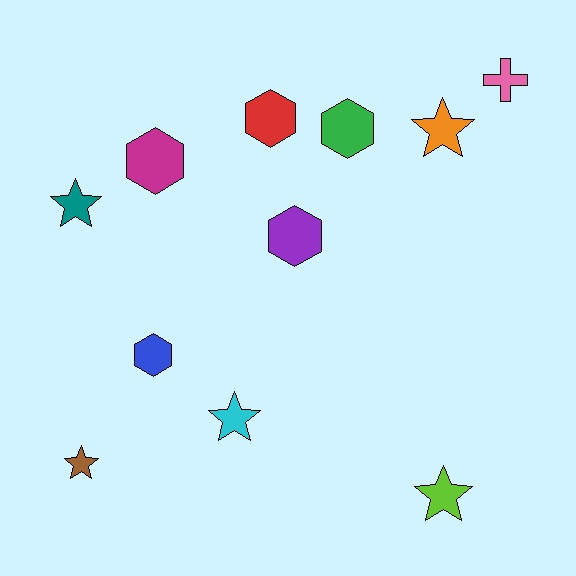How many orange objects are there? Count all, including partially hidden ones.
There is 1 orange object.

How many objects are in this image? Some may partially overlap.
There are 11 objects.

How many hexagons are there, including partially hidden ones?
There are 5 hexagons.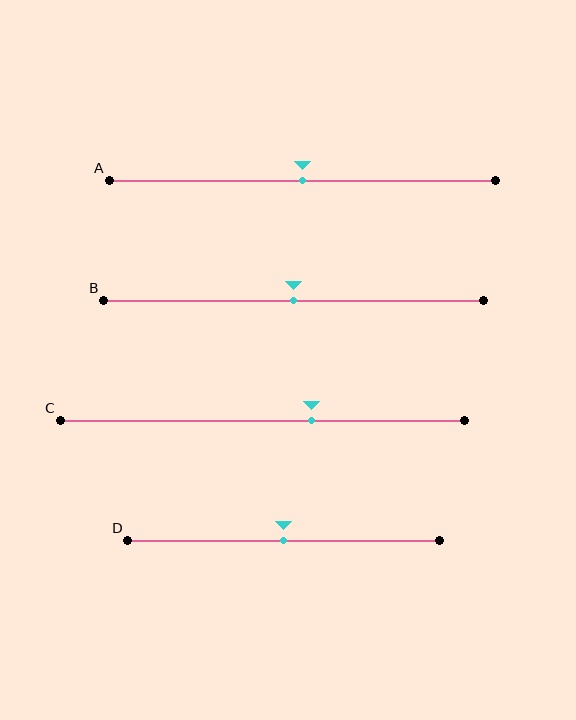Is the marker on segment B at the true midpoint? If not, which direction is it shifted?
Yes, the marker on segment B is at the true midpoint.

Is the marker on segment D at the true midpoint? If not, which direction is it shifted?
Yes, the marker on segment D is at the true midpoint.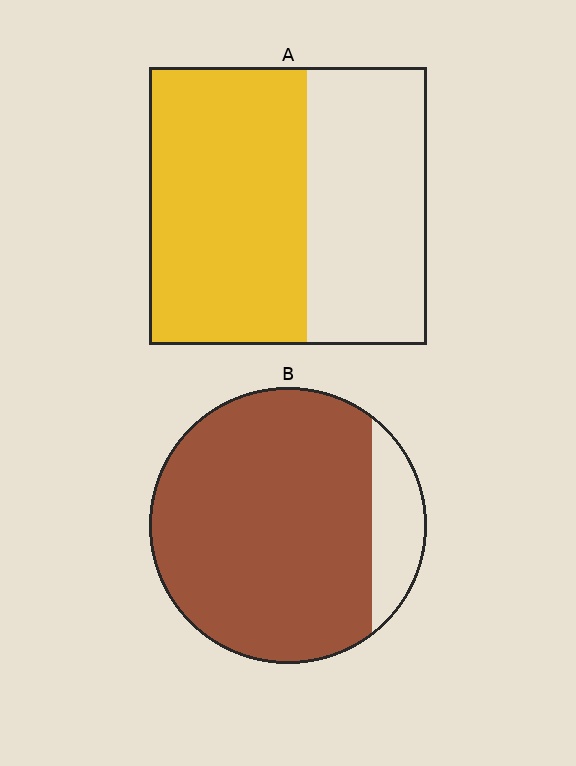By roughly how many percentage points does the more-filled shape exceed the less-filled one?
By roughly 30 percentage points (B over A).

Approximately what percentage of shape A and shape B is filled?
A is approximately 55% and B is approximately 85%.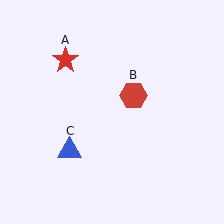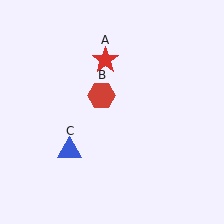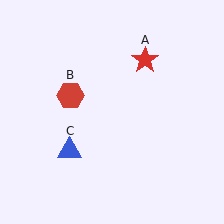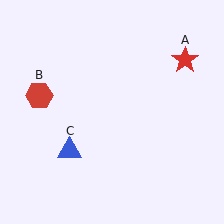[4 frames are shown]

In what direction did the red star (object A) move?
The red star (object A) moved right.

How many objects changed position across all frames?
2 objects changed position: red star (object A), red hexagon (object B).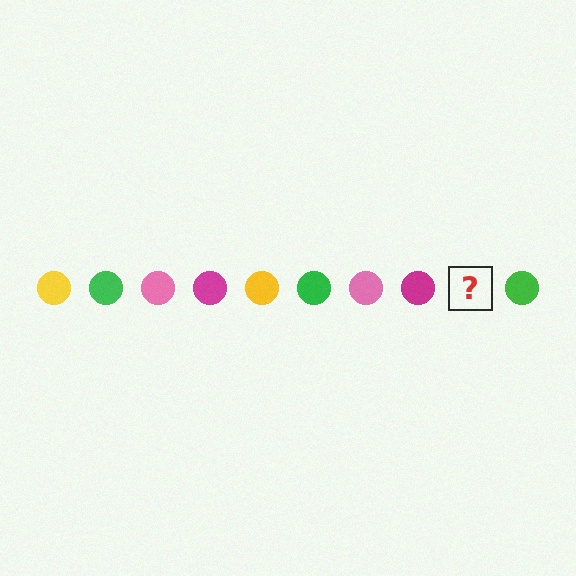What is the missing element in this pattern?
The missing element is a yellow circle.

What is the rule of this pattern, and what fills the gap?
The rule is that the pattern cycles through yellow, green, pink, magenta circles. The gap should be filled with a yellow circle.